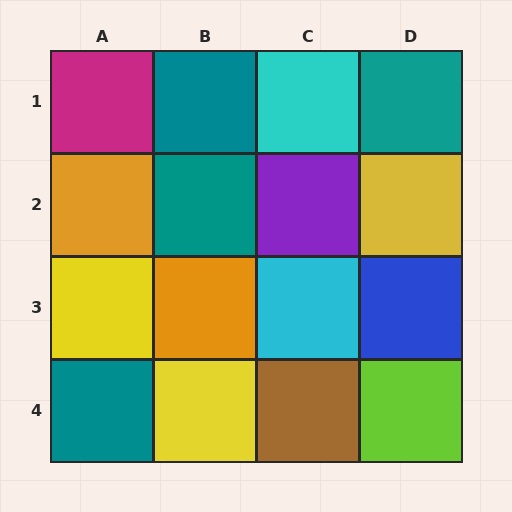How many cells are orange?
2 cells are orange.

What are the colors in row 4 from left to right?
Teal, yellow, brown, lime.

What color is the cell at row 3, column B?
Orange.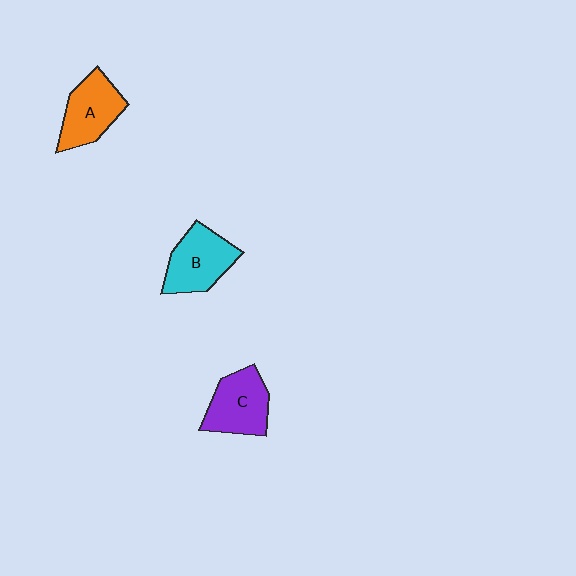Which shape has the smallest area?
Shape A (orange).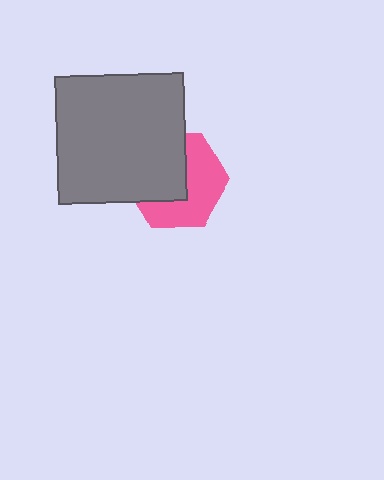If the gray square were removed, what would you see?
You would see the complete pink hexagon.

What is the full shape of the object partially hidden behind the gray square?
The partially hidden object is a pink hexagon.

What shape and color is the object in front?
The object in front is a gray square.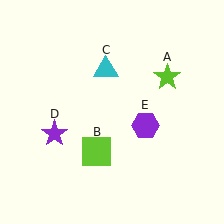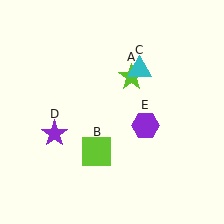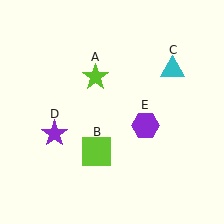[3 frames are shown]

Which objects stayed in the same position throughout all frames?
Lime square (object B) and purple star (object D) and purple hexagon (object E) remained stationary.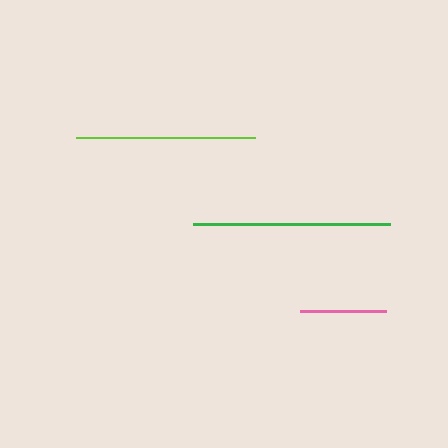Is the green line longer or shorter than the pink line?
The green line is longer than the pink line.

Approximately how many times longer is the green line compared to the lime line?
The green line is approximately 1.1 times the length of the lime line.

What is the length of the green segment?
The green segment is approximately 197 pixels long.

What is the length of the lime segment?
The lime segment is approximately 179 pixels long.